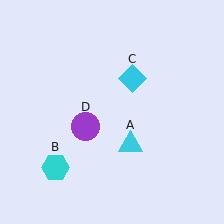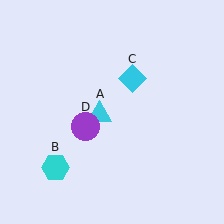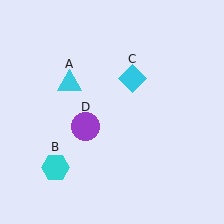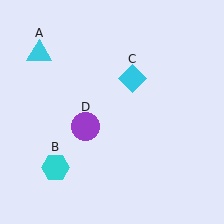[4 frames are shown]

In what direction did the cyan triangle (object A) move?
The cyan triangle (object A) moved up and to the left.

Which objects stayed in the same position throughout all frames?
Cyan hexagon (object B) and cyan diamond (object C) and purple circle (object D) remained stationary.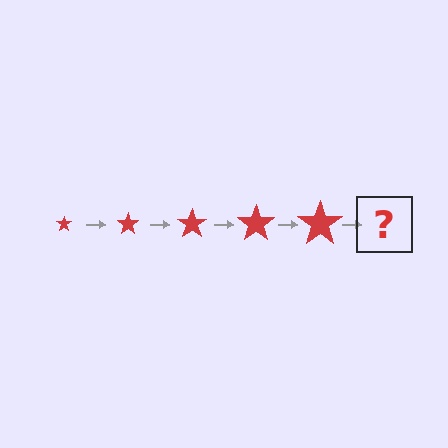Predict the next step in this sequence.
The next step is a red star, larger than the previous one.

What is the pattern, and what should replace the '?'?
The pattern is that the star gets progressively larger each step. The '?' should be a red star, larger than the previous one.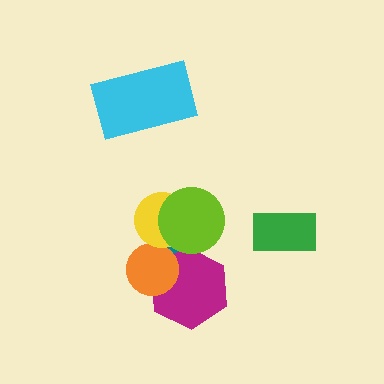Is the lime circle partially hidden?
No, no other shape covers it.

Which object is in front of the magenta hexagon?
The orange circle is in front of the magenta hexagon.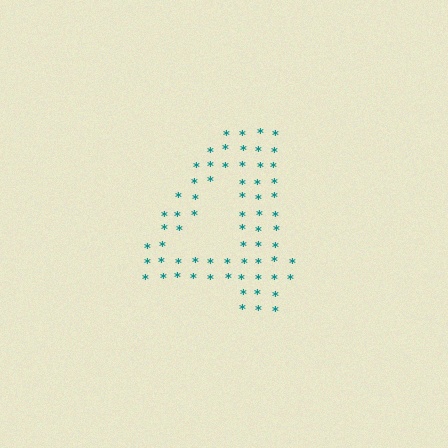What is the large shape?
The large shape is the digit 4.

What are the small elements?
The small elements are asterisks.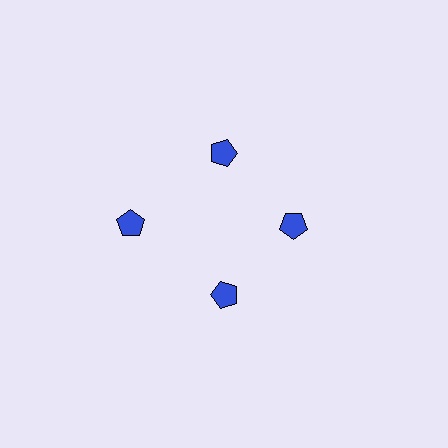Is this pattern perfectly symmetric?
No. The 4 blue pentagons are arranged in a ring, but one element near the 9 o'clock position is pushed outward from the center, breaking the 4-fold rotational symmetry.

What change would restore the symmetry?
The symmetry would be restored by moving it inward, back onto the ring so that all 4 pentagons sit at equal angles and equal distance from the center.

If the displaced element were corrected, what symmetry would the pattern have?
It would have 4-fold rotational symmetry — the pattern would map onto itself every 90 degrees.